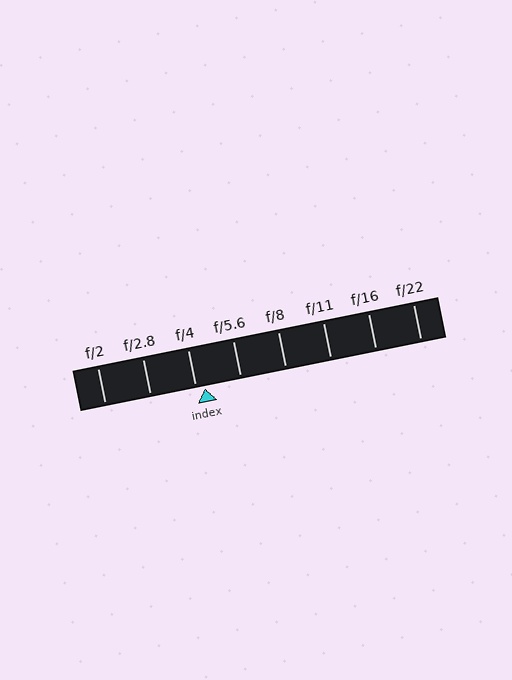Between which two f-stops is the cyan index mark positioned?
The index mark is between f/4 and f/5.6.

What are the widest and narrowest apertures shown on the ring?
The widest aperture shown is f/2 and the narrowest is f/22.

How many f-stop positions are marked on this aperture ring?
There are 8 f-stop positions marked.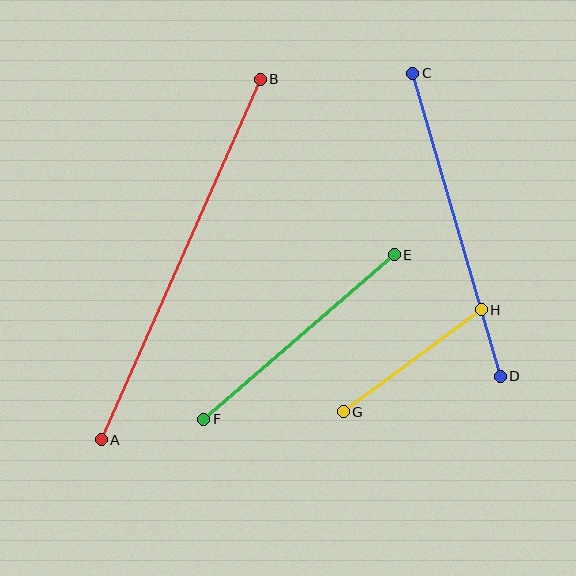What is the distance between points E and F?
The distance is approximately 252 pixels.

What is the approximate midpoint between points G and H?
The midpoint is at approximately (412, 361) pixels.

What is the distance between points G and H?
The distance is approximately 171 pixels.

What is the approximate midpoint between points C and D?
The midpoint is at approximately (457, 225) pixels.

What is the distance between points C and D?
The distance is approximately 315 pixels.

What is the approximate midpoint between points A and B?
The midpoint is at approximately (181, 260) pixels.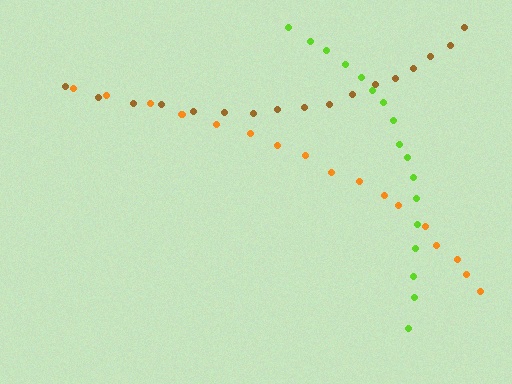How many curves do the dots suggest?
There are 3 distinct paths.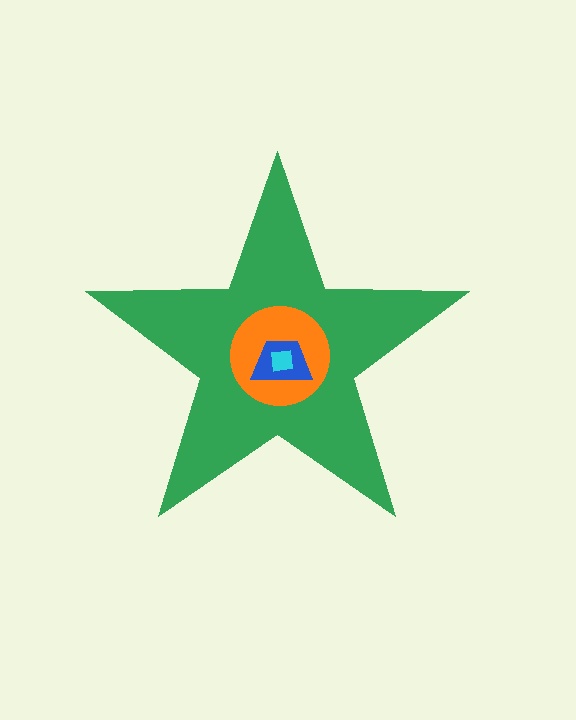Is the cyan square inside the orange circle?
Yes.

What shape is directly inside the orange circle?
The blue trapezoid.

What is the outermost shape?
The green star.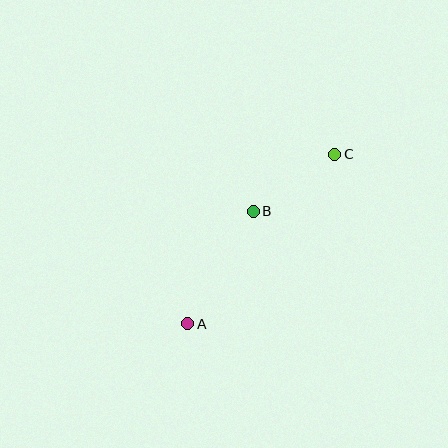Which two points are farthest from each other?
Points A and C are farthest from each other.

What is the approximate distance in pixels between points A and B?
The distance between A and B is approximately 130 pixels.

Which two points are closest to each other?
Points B and C are closest to each other.